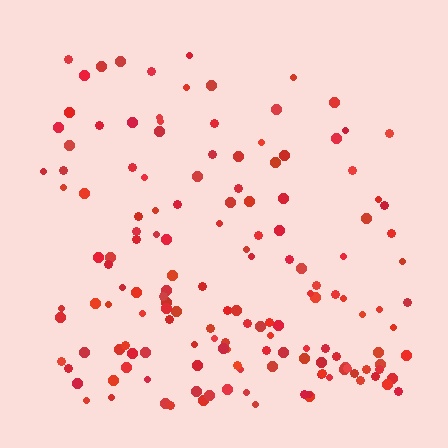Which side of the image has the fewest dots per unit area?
The top.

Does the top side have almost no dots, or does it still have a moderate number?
Still a moderate number, just noticeably fewer than the bottom.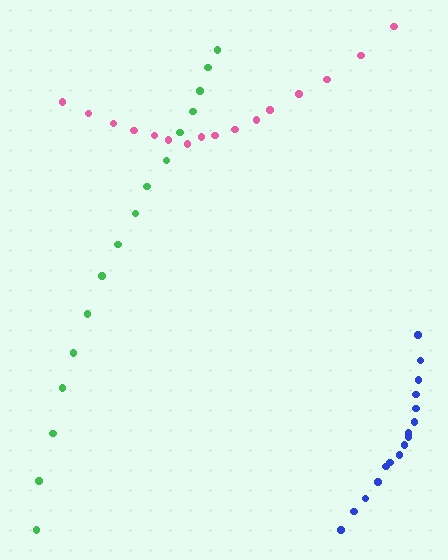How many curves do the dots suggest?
There are 3 distinct paths.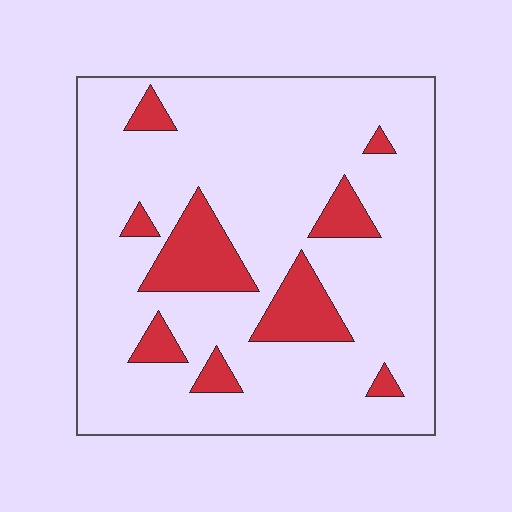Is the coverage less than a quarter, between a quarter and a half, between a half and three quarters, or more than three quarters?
Less than a quarter.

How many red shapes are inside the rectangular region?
9.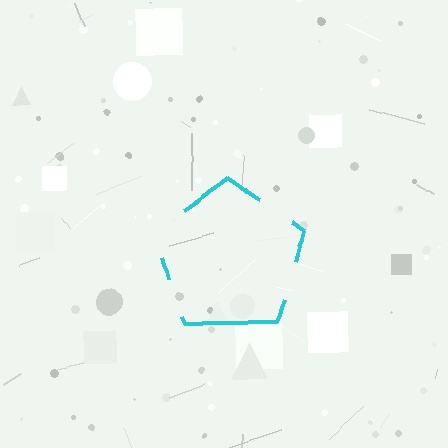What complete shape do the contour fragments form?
The contour fragments form a pentagon.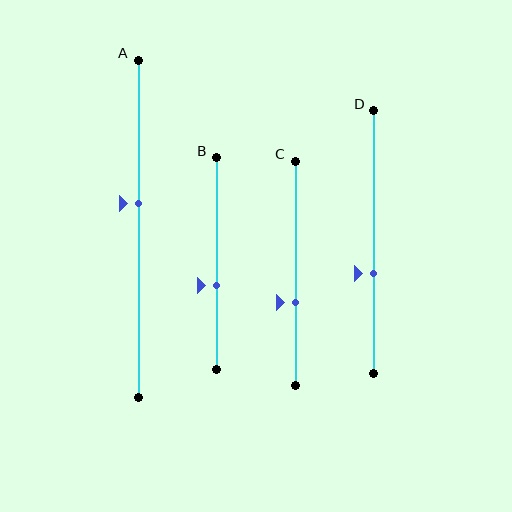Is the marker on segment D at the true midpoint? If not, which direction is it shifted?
No, the marker on segment D is shifted downward by about 12% of the segment length.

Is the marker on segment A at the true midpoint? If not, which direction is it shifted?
No, the marker on segment A is shifted upward by about 8% of the segment length.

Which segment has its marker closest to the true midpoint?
Segment A has its marker closest to the true midpoint.